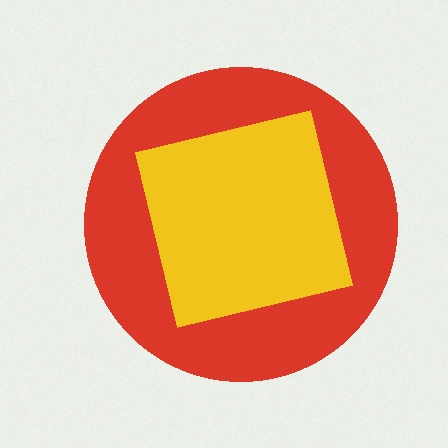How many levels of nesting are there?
2.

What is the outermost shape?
The red circle.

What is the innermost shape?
The yellow square.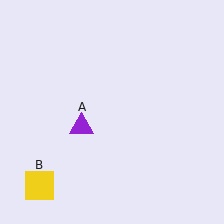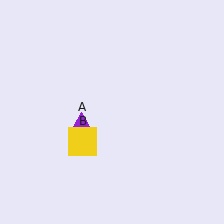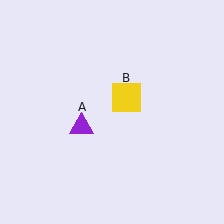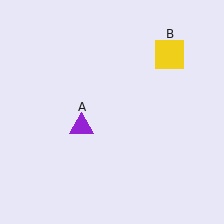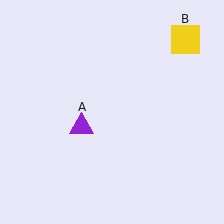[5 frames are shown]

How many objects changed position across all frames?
1 object changed position: yellow square (object B).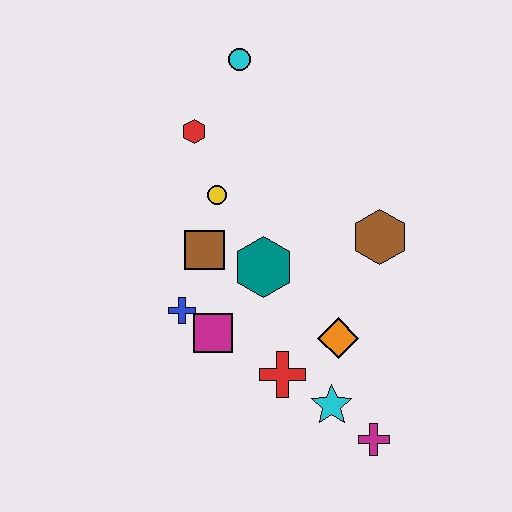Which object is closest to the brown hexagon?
The orange diamond is closest to the brown hexagon.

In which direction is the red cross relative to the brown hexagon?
The red cross is below the brown hexagon.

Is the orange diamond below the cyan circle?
Yes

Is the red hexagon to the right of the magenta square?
No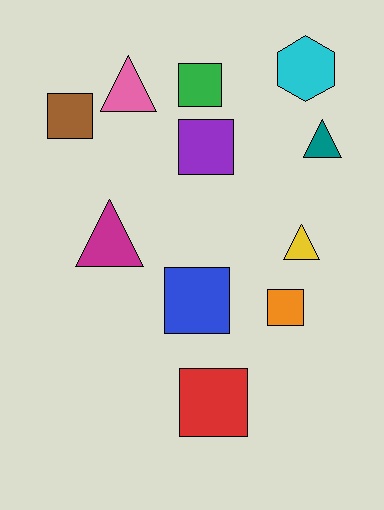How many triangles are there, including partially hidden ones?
There are 4 triangles.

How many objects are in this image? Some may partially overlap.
There are 11 objects.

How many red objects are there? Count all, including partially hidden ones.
There is 1 red object.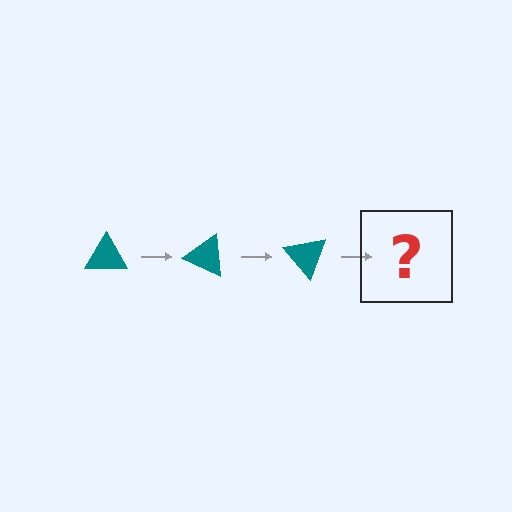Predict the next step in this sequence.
The next step is a teal triangle rotated 75 degrees.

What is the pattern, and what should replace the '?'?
The pattern is that the triangle rotates 25 degrees each step. The '?' should be a teal triangle rotated 75 degrees.